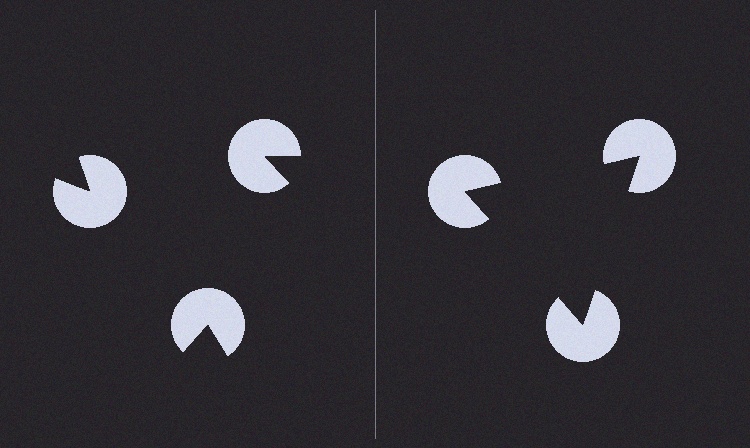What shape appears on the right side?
An illusory triangle.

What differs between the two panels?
The pac-man discs are positioned identically on both sides; only the wedge orientations differ. On the right they align to a triangle; on the left they are misaligned.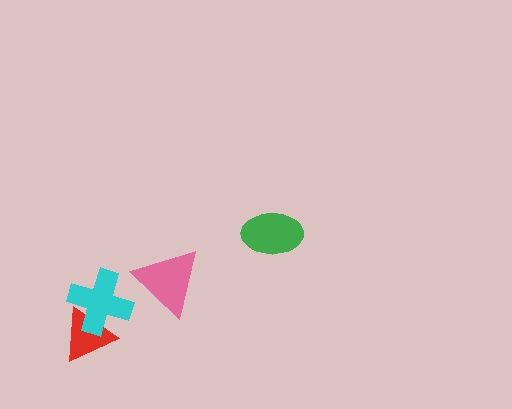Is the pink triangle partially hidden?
No, no other shape covers it.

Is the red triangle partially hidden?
Yes, it is partially covered by another shape.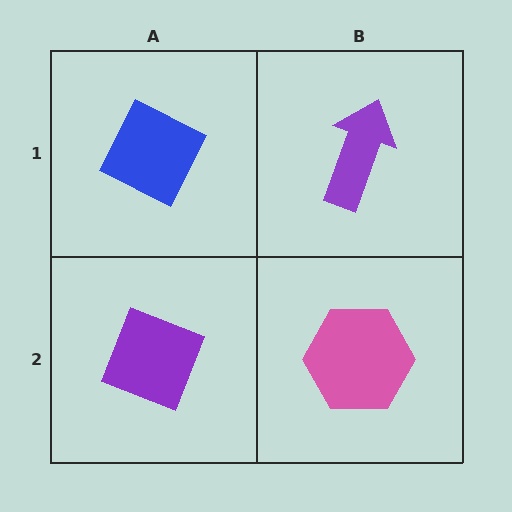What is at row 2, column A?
A purple diamond.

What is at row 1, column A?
A blue diamond.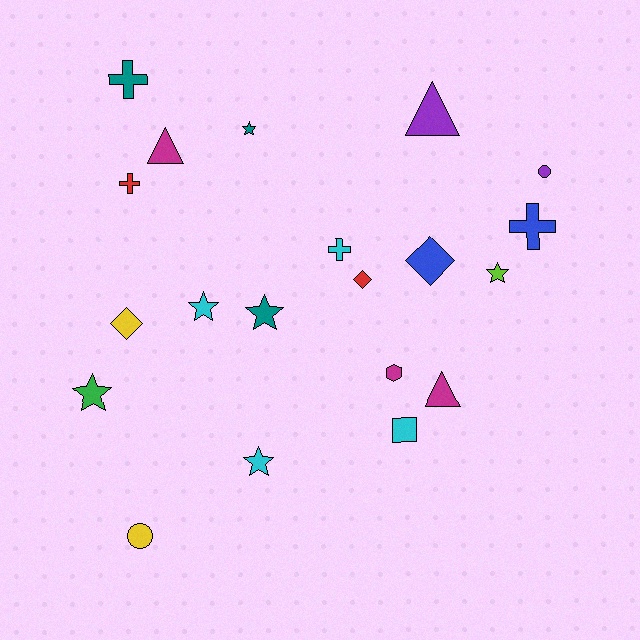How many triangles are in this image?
There are 3 triangles.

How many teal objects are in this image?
There are 3 teal objects.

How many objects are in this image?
There are 20 objects.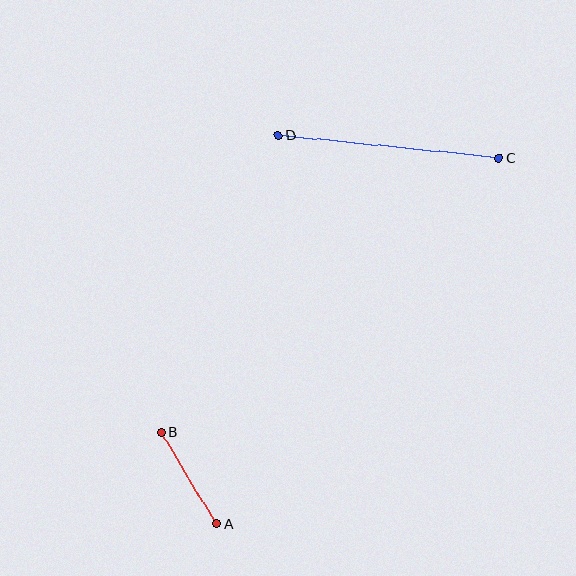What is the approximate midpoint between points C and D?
The midpoint is at approximately (388, 147) pixels.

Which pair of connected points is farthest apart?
Points C and D are farthest apart.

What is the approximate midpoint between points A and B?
The midpoint is at approximately (189, 478) pixels.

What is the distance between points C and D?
The distance is approximately 221 pixels.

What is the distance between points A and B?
The distance is approximately 107 pixels.